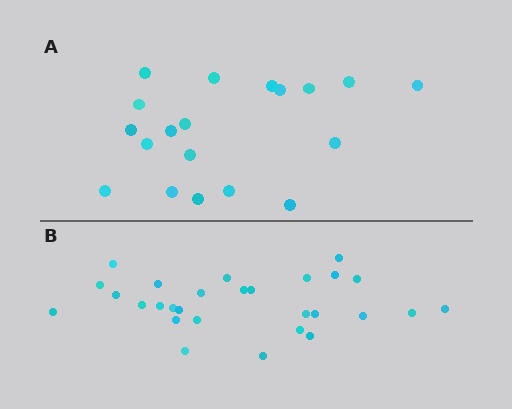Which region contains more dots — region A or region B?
Region B (the bottom region) has more dots.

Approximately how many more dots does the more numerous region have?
Region B has roughly 8 or so more dots than region A.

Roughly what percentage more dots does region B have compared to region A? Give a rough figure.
About 45% more.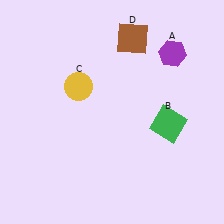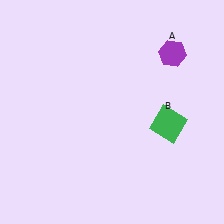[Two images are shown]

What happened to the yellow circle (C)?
The yellow circle (C) was removed in Image 2. It was in the top-left area of Image 1.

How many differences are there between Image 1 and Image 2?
There are 2 differences between the two images.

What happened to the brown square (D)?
The brown square (D) was removed in Image 2. It was in the top-right area of Image 1.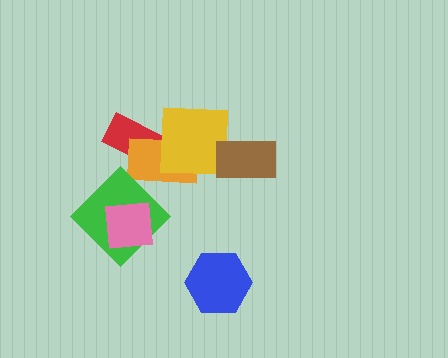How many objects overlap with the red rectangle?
1 object overlaps with the red rectangle.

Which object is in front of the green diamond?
The pink square is in front of the green diamond.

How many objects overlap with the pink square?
1 object overlaps with the pink square.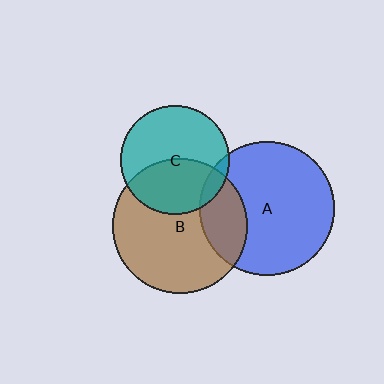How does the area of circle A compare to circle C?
Approximately 1.5 times.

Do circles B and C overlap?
Yes.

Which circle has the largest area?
Circle B (brown).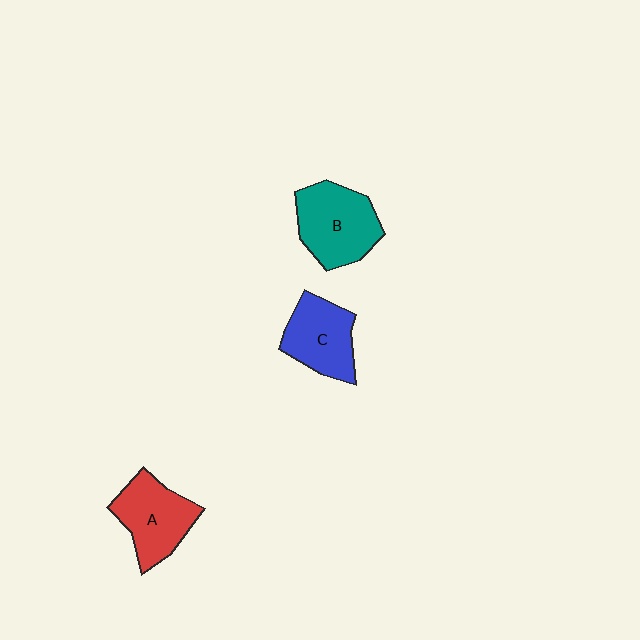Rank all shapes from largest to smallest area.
From largest to smallest: B (teal), A (red), C (blue).